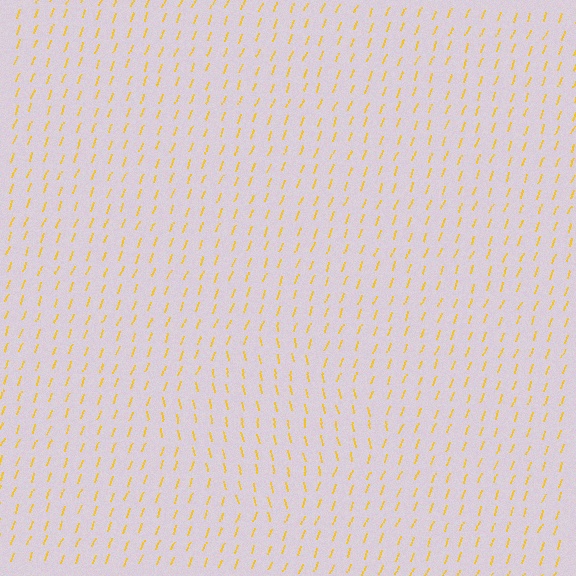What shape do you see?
I see a diamond.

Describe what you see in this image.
The image is filled with small yellow line segments. A diamond region in the image has lines oriented differently from the surrounding lines, creating a visible texture boundary.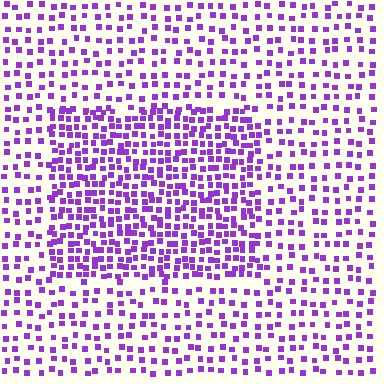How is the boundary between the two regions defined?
The boundary is defined by a change in element density (approximately 1.9x ratio). All elements are the same color, size, and shape.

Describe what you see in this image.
The image contains small purple elements arranged at two different densities. A rectangle-shaped region is visible where the elements are more densely packed than the surrounding area.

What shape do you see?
I see a rectangle.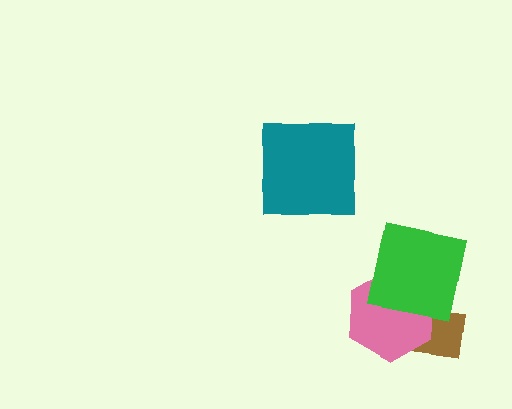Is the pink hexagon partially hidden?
Yes, it is partially covered by another shape.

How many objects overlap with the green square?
2 objects overlap with the green square.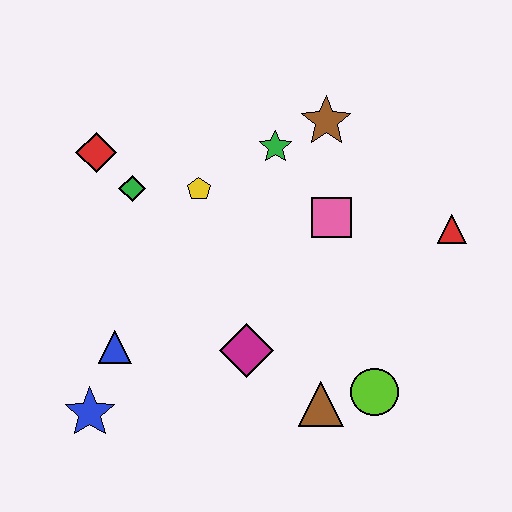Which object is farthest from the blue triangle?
The red triangle is farthest from the blue triangle.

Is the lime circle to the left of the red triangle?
Yes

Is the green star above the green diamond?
Yes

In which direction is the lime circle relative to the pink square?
The lime circle is below the pink square.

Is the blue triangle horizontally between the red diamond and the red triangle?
Yes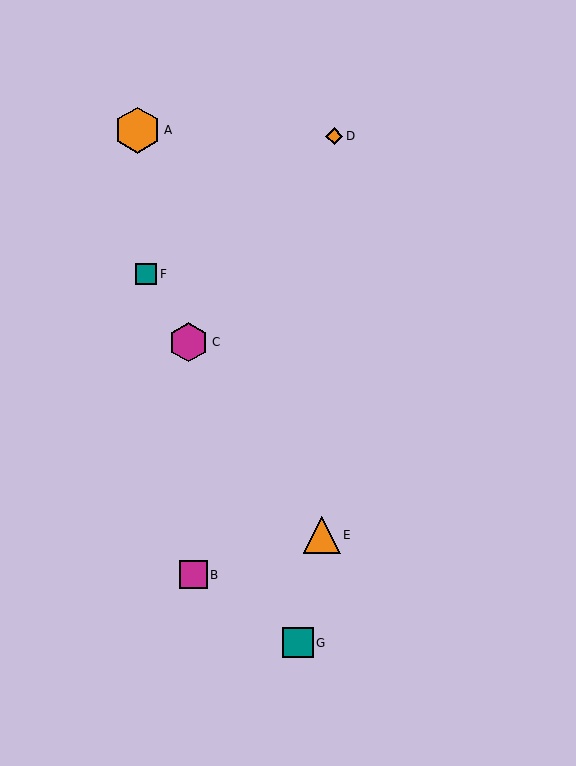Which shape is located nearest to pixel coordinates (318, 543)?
The orange triangle (labeled E) at (322, 535) is nearest to that location.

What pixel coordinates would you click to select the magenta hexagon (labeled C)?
Click at (189, 342) to select the magenta hexagon C.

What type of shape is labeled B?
Shape B is a magenta square.